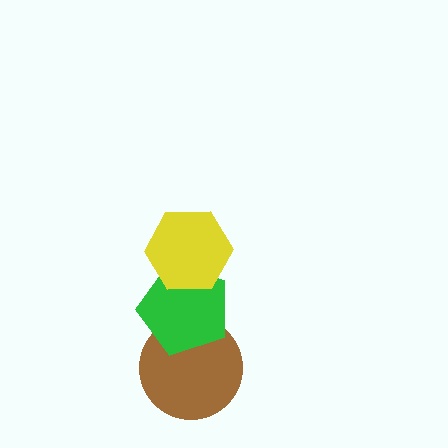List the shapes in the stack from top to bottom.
From top to bottom: the yellow hexagon, the green pentagon, the brown circle.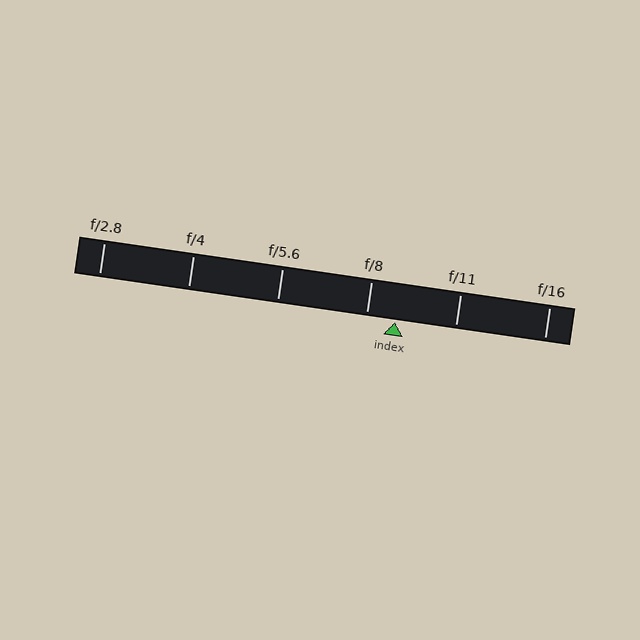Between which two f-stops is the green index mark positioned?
The index mark is between f/8 and f/11.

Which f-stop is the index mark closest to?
The index mark is closest to f/8.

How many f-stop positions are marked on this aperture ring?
There are 6 f-stop positions marked.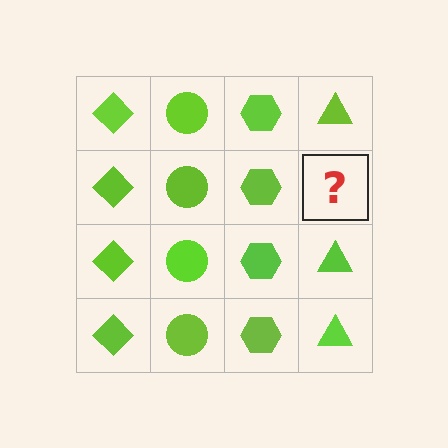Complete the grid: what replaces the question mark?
The question mark should be replaced with a lime triangle.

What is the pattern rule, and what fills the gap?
The rule is that each column has a consistent shape. The gap should be filled with a lime triangle.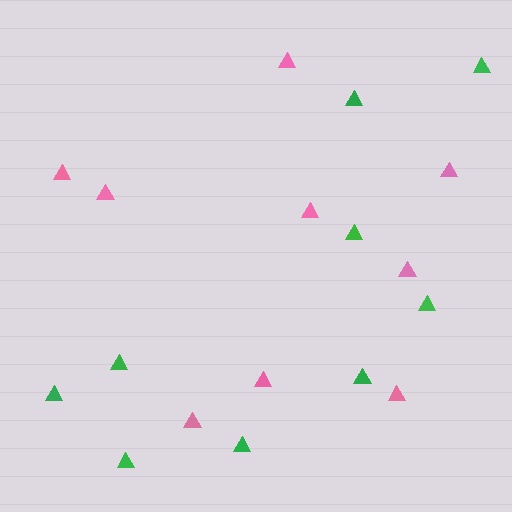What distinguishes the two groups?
There are 2 groups: one group of pink triangles (9) and one group of green triangles (9).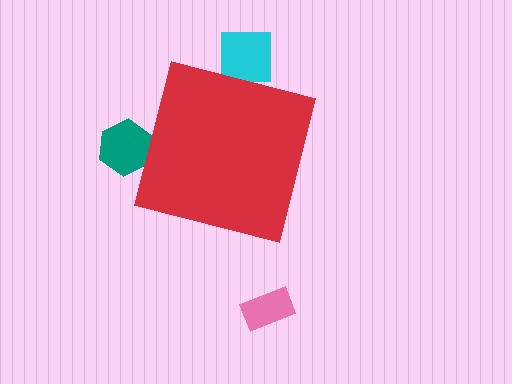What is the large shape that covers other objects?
A red square.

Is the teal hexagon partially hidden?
Yes, the teal hexagon is partially hidden behind the red square.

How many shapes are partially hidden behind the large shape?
2 shapes are partially hidden.